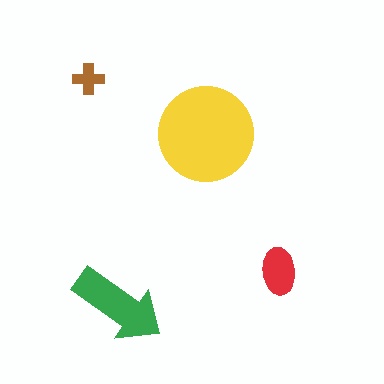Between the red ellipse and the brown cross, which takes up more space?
The red ellipse.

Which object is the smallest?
The brown cross.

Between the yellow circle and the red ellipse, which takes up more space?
The yellow circle.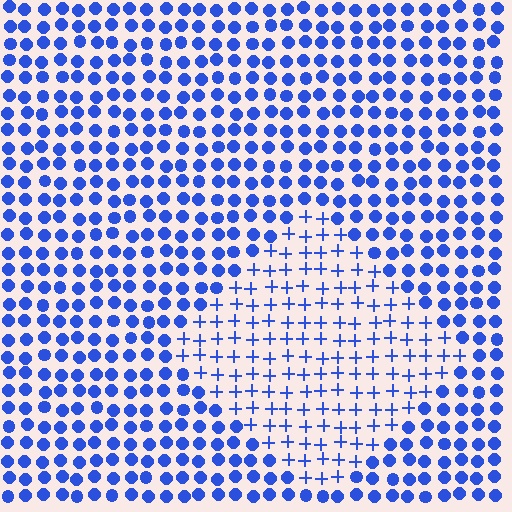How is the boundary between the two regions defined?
The boundary is defined by a change in element shape: plus signs inside vs. circles outside. All elements share the same color and spacing.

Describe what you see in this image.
The image is filled with small blue elements arranged in a uniform grid. A diamond-shaped region contains plus signs, while the surrounding area contains circles. The boundary is defined purely by the change in element shape.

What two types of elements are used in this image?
The image uses plus signs inside the diamond region and circles outside it.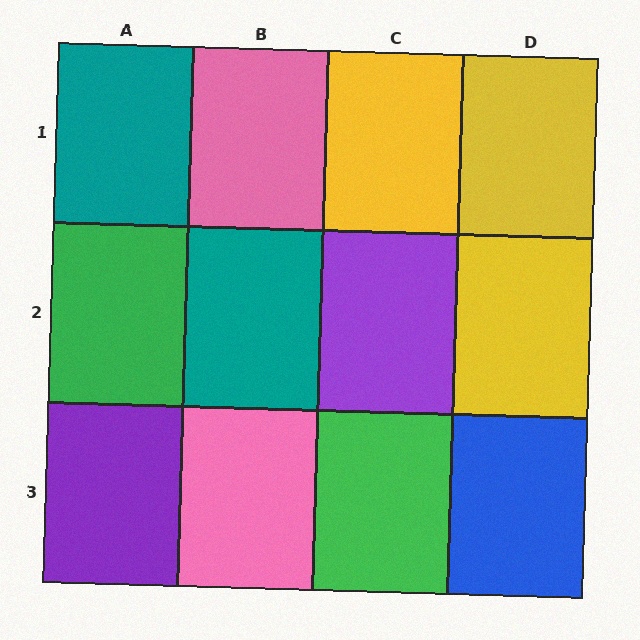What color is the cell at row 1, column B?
Pink.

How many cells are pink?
2 cells are pink.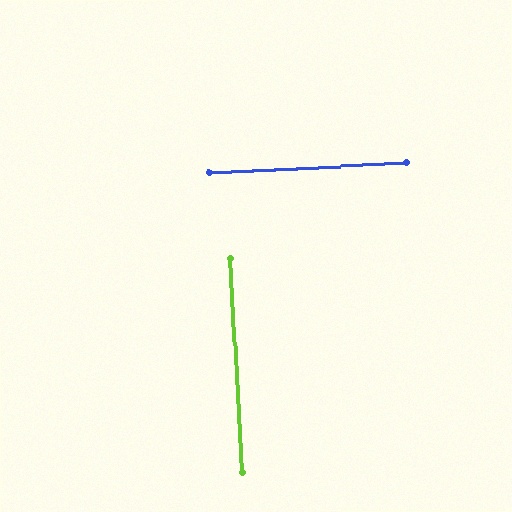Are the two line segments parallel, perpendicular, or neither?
Perpendicular — they meet at approximately 90°.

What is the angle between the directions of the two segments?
Approximately 90 degrees.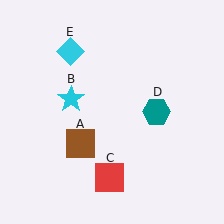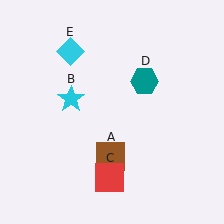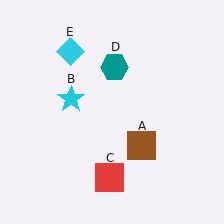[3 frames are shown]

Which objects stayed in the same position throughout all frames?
Cyan star (object B) and red square (object C) and cyan diamond (object E) remained stationary.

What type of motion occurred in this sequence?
The brown square (object A), teal hexagon (object D) rotated counterclockwise around the center of the scene.